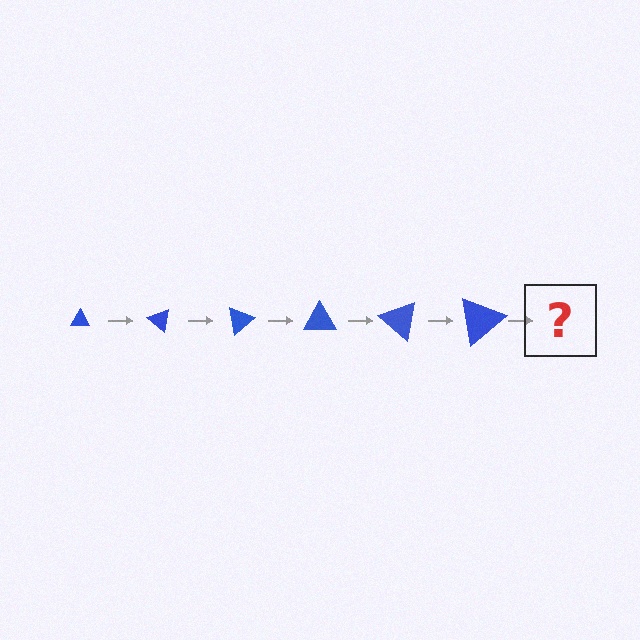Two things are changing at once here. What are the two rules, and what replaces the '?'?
The two rules are that the triangle grows larger each step and it rotates 40 degrees each step. The '?' should be a triangle, larger than the previous one and rotated 240 degrees from the start.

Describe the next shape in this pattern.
It should be a triangle, larger than the previous one and rotated 240 degrees from the start.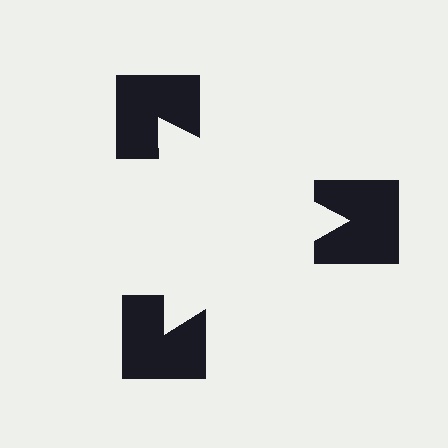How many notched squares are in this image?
There are 3 — one at each vertex of the illusory triangle.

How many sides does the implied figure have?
3 sides.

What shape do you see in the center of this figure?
An illusory triangle — its edges are inferred from the aligned wedge cuts in the notched squares, not physically drawn.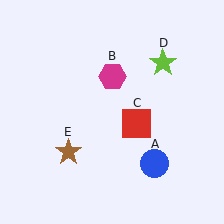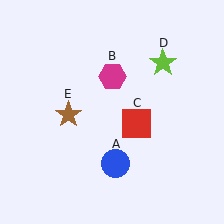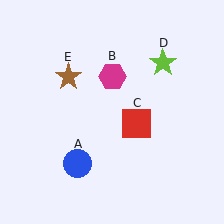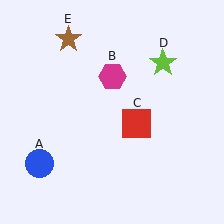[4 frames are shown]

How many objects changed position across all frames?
2 objects changed position: blue circle (object A), brown star (object E).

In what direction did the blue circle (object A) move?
The blue circle (object A) moved left.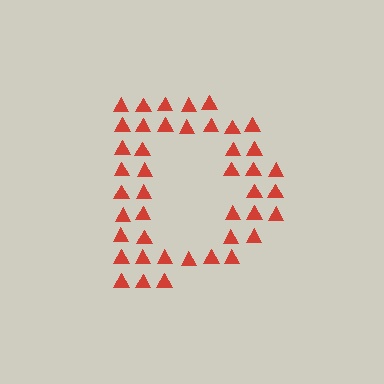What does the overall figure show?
The overall figure shows the letter D.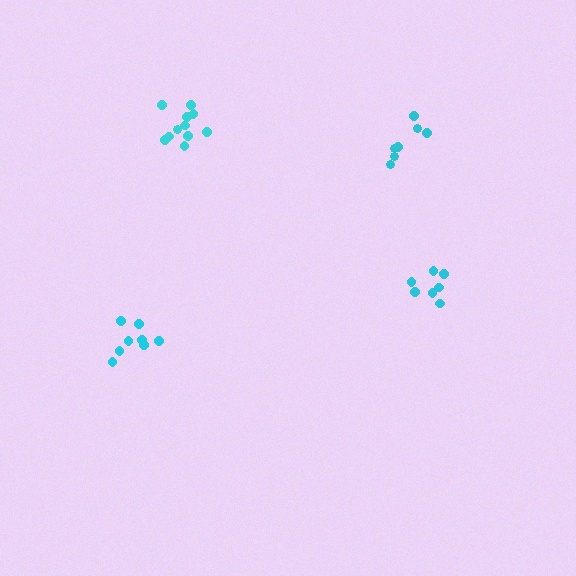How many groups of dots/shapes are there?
There are 4 groups.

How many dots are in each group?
Group 1: 8 dots, Group 2: 7 dots, Group 3: 7 dots, Group 4: 11 dots (33 total).